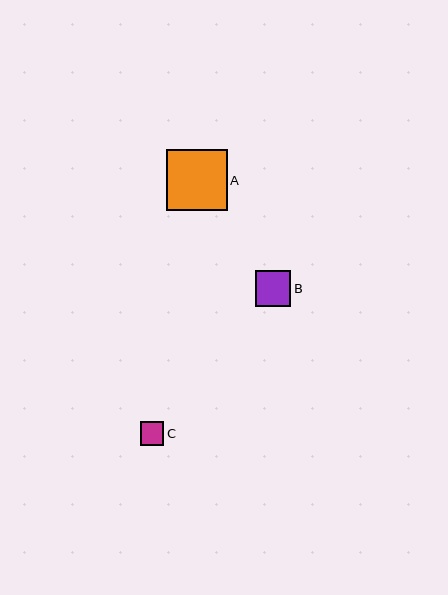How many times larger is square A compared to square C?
Square A is approximately 2.6 times the size of square C.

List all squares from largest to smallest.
From largest to smallest: A, B, C.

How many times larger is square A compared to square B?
Square A is approximately 1.7 times the size of square B.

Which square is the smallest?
Square C is the smallest with a size of approximately 24 pixels.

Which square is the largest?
Square A is the largest with a size of approximately 61 pixels.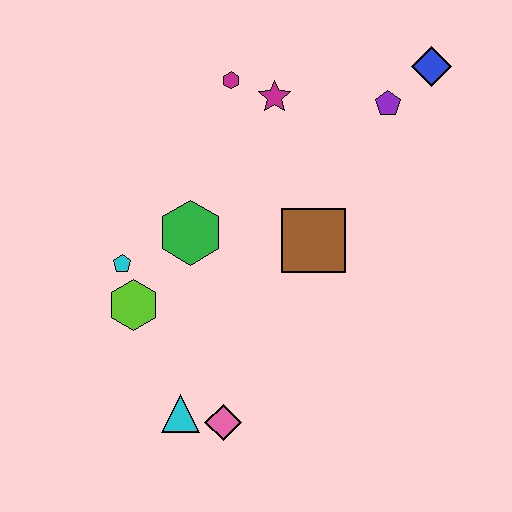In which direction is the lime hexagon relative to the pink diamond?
The lime hexagon is above the pink diamond.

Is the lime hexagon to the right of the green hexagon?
No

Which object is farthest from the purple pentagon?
The cyan triangle is farthest from the purple pentagon.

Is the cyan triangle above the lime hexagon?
No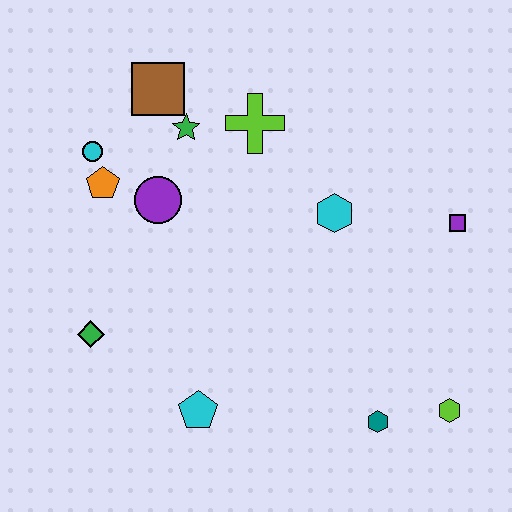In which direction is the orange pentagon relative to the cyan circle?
The orange pentagon is below the cyan circle.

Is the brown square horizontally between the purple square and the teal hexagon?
No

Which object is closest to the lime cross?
The green star is closest to the lime cross.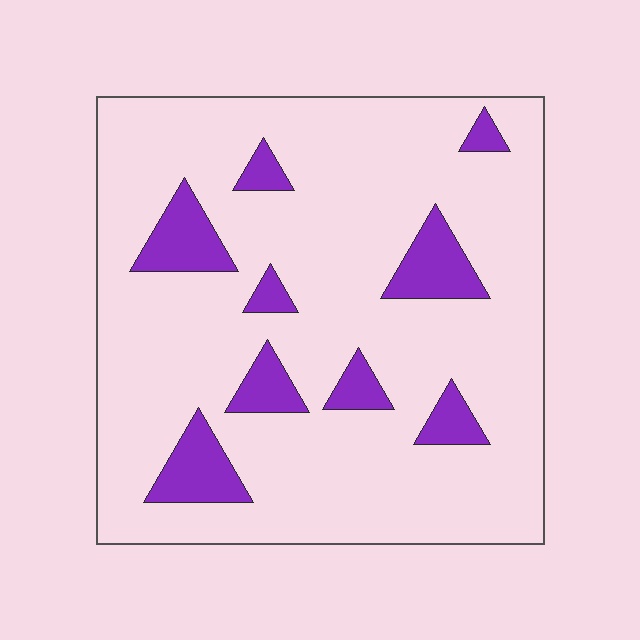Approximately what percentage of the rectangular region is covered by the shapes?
Approximately 15%.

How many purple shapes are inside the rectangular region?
9.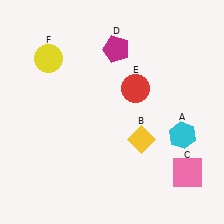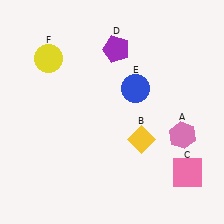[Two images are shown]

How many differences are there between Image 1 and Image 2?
There are 3 differences between the two images.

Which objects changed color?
A changed from cyan to pink. D changed from magenta to purple. E changed from red to blue.